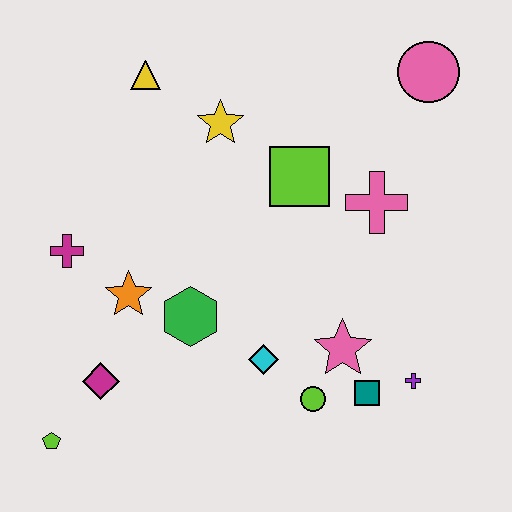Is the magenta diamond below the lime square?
Yes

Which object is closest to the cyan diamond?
The lime circle is closest to the cyan diamond.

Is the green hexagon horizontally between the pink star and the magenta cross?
Yes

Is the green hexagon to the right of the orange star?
Yes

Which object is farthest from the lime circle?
The yellow triangle is farthest from the lime circle.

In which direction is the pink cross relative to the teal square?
The pink cross is above the teal square.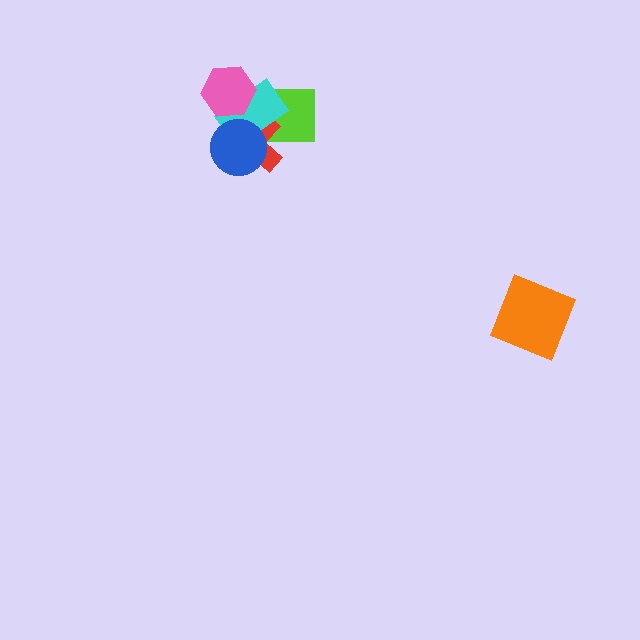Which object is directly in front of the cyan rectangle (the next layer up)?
The pink hexagon is directly in front of the cyan rectangle.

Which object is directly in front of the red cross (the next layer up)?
The cyan rectangle is directly in front of the red cross.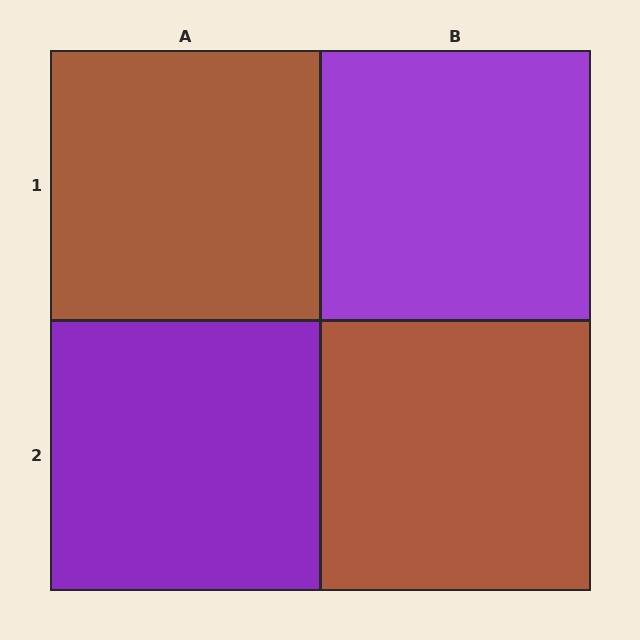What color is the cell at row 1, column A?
Brown.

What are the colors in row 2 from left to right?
Purple, brown.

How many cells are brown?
2 cells are brown.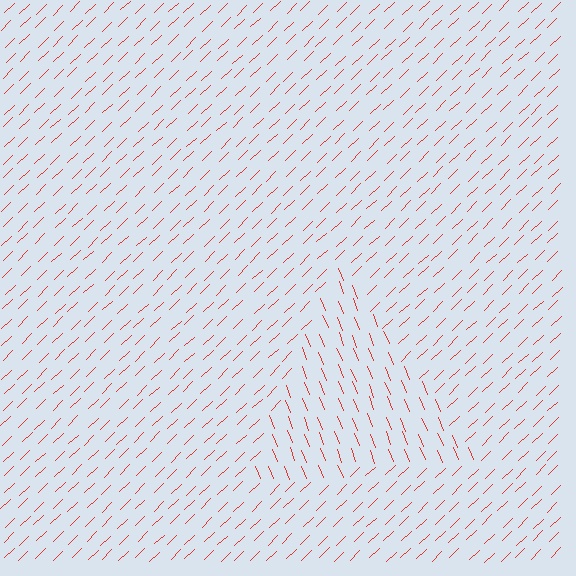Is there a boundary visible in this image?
Yes, there is a texture boundary formed by a change in line orientation.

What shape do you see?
I see a triangle.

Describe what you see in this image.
The image is filled with small red line segments. A triangle region in the image has lines oriented differently from the surrounding lines, creating a visible texture boundary.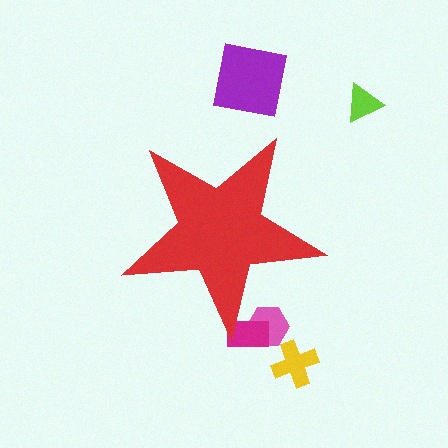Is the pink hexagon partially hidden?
Yes, the pink hexagon is partially hidden behind the red star.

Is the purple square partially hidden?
No, the purple square is fully visible.